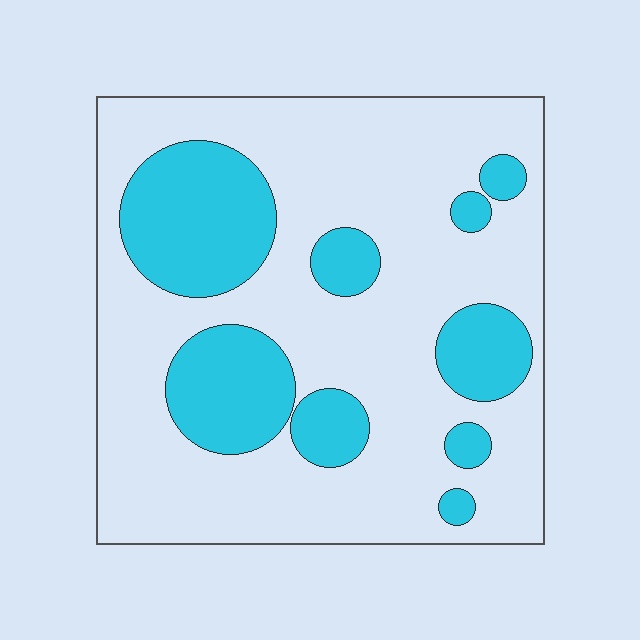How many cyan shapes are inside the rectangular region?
9.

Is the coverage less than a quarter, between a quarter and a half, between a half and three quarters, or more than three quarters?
Between a quarter and a half.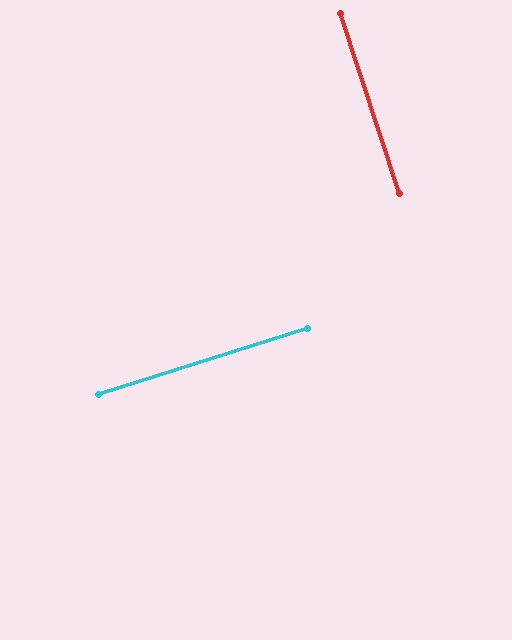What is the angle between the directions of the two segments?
Approximately 89 degrees.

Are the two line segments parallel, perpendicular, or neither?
Perpendicular — they meet at approximately 89°.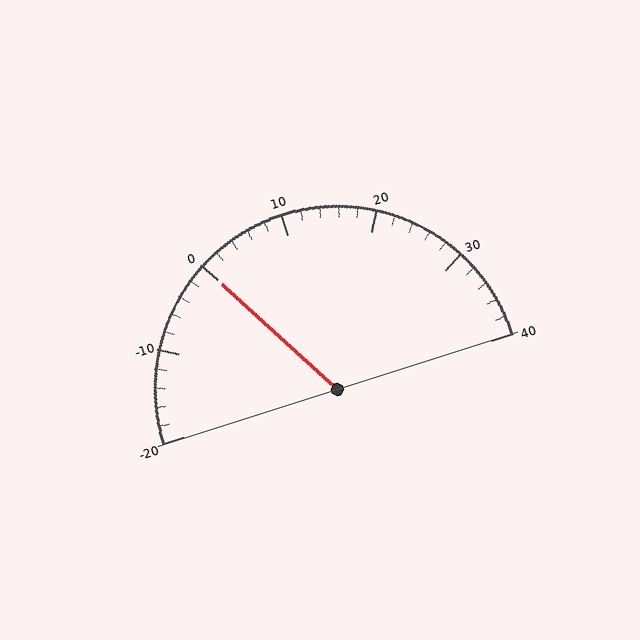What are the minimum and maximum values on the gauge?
The gauge ranges from -20 to 40.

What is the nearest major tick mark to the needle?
The nearest major tick mark is 0.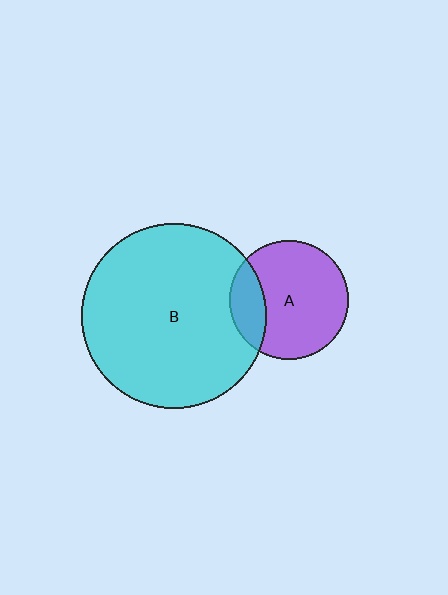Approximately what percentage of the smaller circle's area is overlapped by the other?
Approximately 20%.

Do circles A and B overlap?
Yes.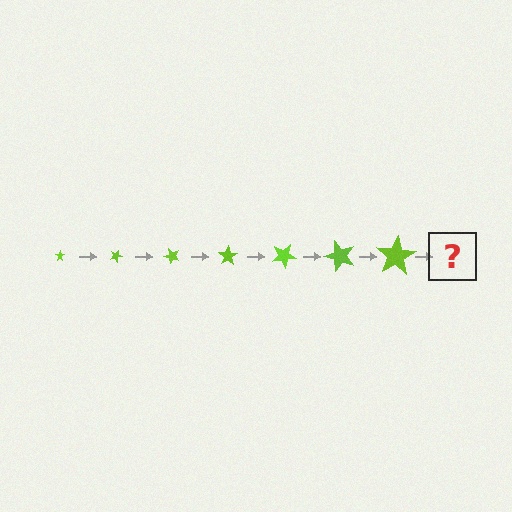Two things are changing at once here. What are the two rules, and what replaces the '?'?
The two rules are that the star grows larger each step and it rotates 25 degrees each step. The '?' should be a star, larger than the previous one and rotated 175 degrees from the start.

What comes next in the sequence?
The next element should be a star, larger than the previous one and rotated 175 degrees from the start.